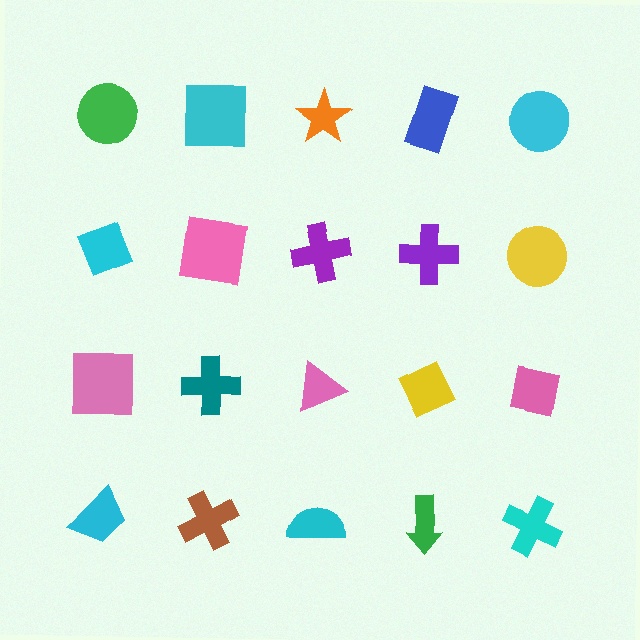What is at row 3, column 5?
A pink square.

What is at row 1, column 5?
A cyan circle.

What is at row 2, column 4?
A purple cross.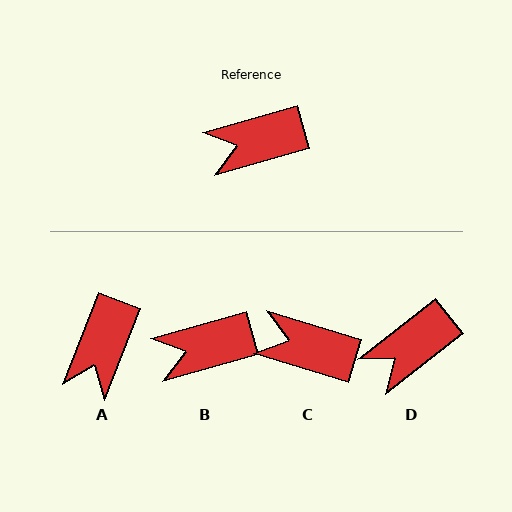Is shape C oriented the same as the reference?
No, it is off by about 32 degrees.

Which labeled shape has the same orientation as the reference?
B.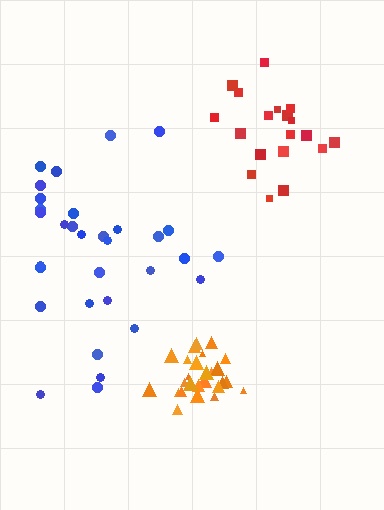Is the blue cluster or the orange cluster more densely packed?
Orange.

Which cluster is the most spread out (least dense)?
Blue.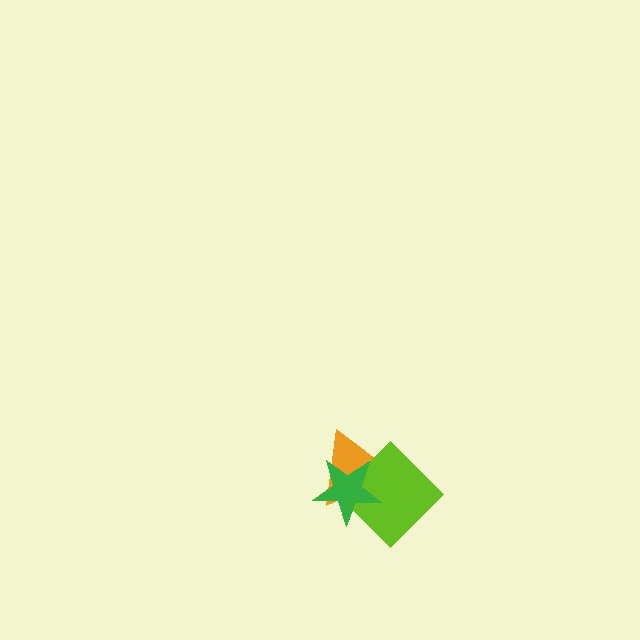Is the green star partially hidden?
No, no other shape covers it.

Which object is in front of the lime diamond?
The green star is in front of the lime diamond.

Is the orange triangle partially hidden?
Yes, it is partially covered by another shape.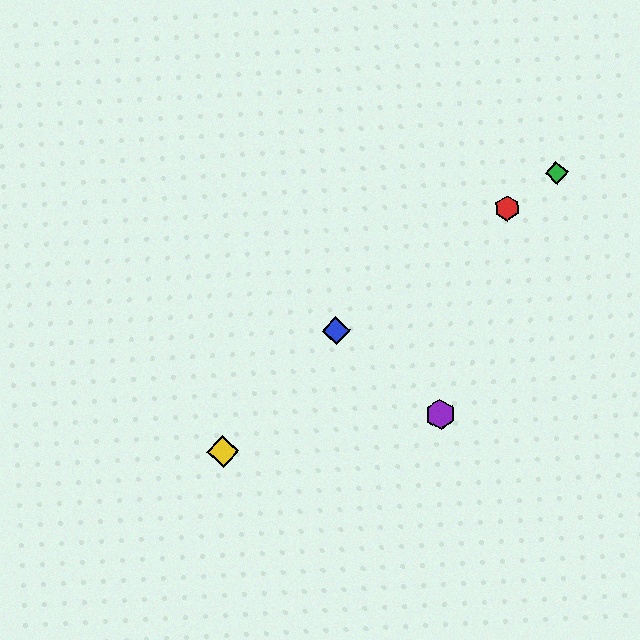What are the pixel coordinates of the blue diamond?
The blue diamond is at (336, 331).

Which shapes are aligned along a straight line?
The red hexagon, the blue diamond, the green diamond are aligned along a straight line.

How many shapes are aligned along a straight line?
3 shapes (the red hexagon, the blue diamond, the green diamond) are aligned along a straight line.